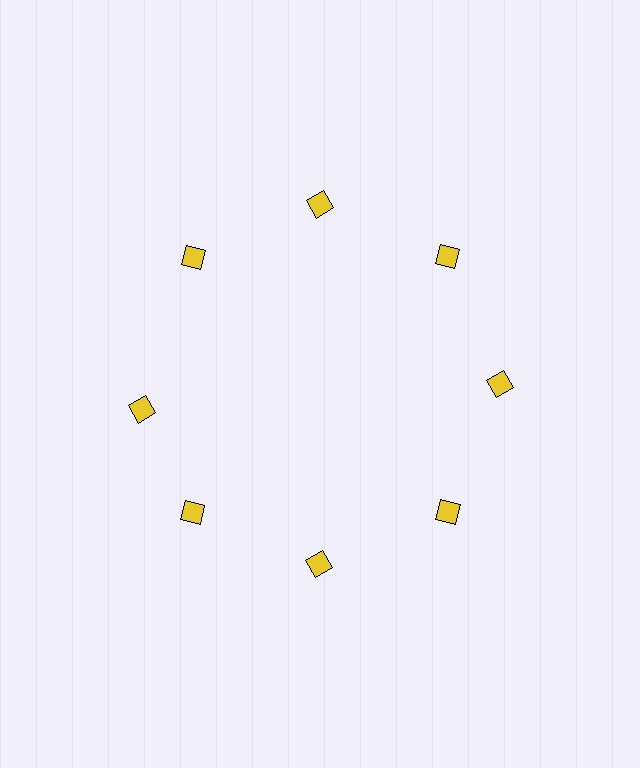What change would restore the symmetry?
The symmetry would be restored by rotating it back into even spacing with its neighbors so that all 8 squares sit at equal angles and equal distance from the center.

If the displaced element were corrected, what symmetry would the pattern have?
It would have 8-fold rotational symmetry — the pattern would map onto itself every 45 degrees.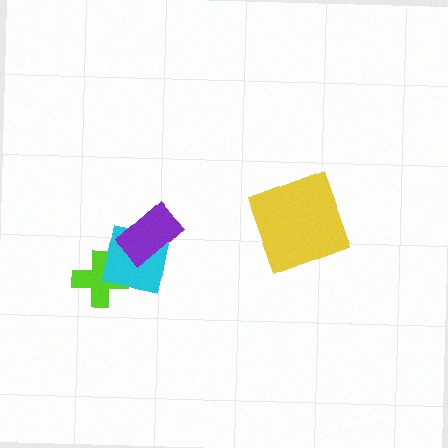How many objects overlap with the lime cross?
1 object overlaps with the lime cross.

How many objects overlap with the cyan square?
2 objects overlap with the cyan square.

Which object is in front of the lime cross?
The cyan square is in front of the lime cross.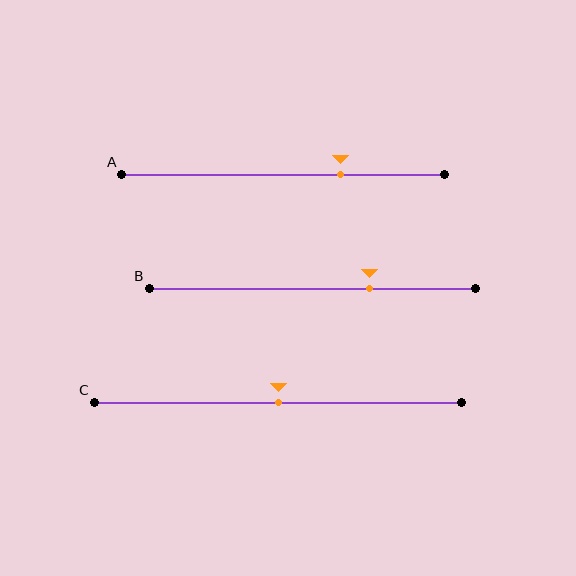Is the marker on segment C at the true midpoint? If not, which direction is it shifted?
Yes, the marker on segment C is at the true midpoint.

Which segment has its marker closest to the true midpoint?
Segment C has its marker closest to the true midpoint.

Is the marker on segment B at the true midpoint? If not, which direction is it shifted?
No, the marker on segment B is shifted to the right by about 18% of the segment length.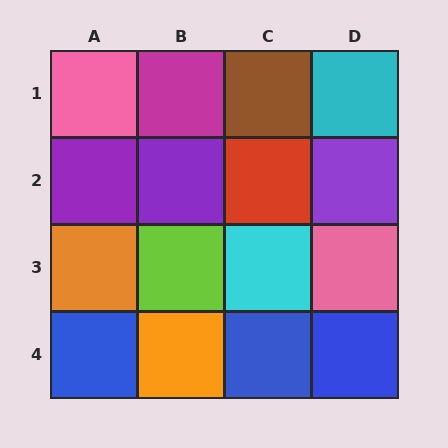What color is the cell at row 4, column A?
Blue.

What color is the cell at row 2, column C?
Red.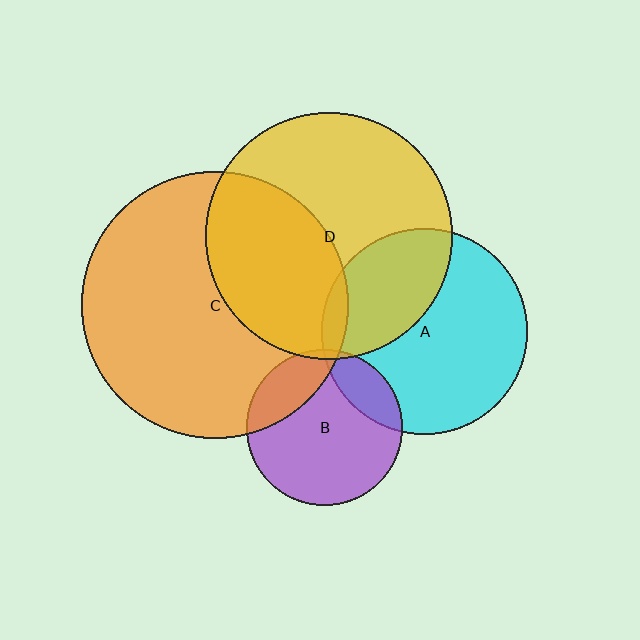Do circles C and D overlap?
Yes.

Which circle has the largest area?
Circle C (orange).